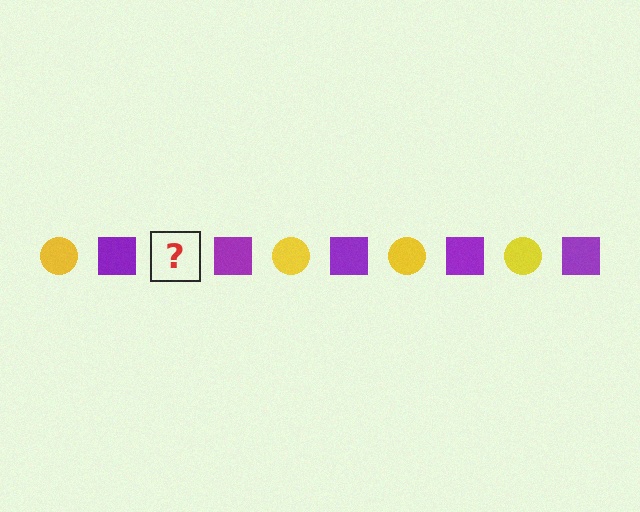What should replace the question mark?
The question mark should be replaced with a yellow circle.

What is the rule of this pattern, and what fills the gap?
The rule is that the pattern alternates between yellow circle and purple square. The gap should be filled with a yellow circle.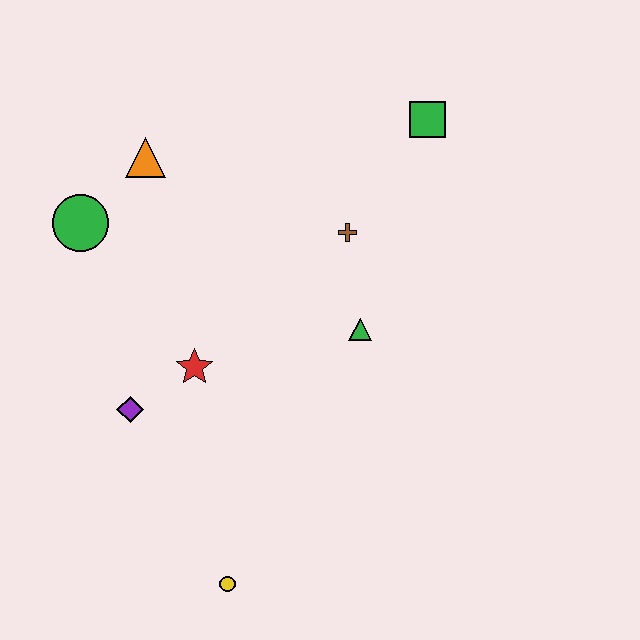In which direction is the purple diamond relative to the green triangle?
The purple diamond is to the left of the green triangle.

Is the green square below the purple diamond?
No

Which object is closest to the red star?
The purple diamond is closest to the red star.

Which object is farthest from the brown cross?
The yellow circle is farthest from the brown cross.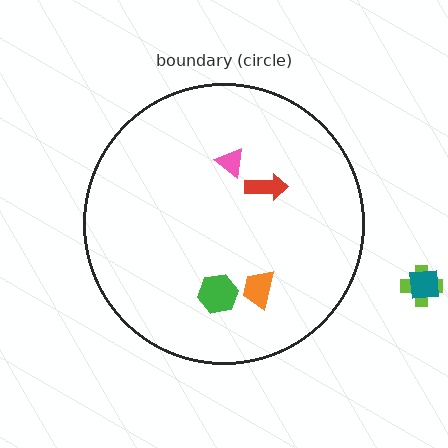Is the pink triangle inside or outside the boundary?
Inside.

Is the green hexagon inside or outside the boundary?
Inside.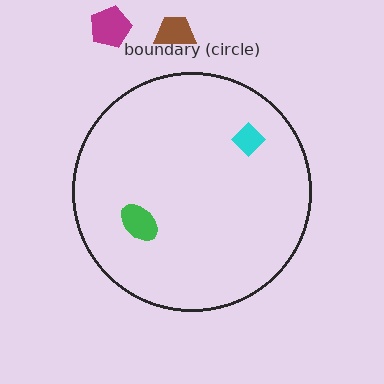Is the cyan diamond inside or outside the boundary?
Inside.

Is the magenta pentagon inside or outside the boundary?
Outside.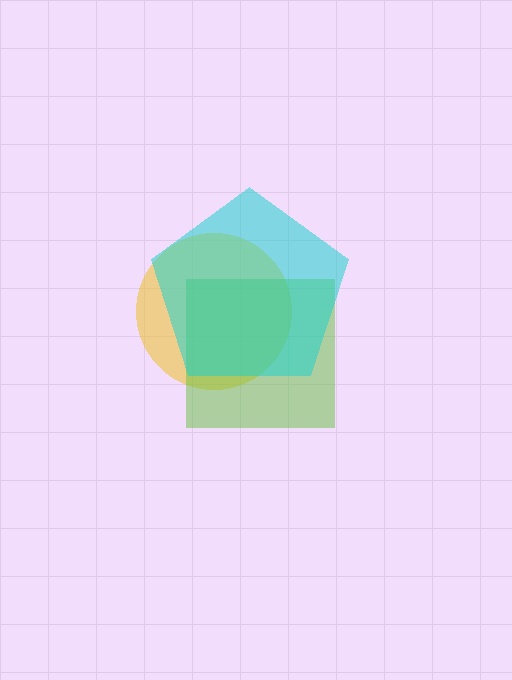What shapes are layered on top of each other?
The layered shapes are: a yellow circle, a lime square, a cyan pentagon.